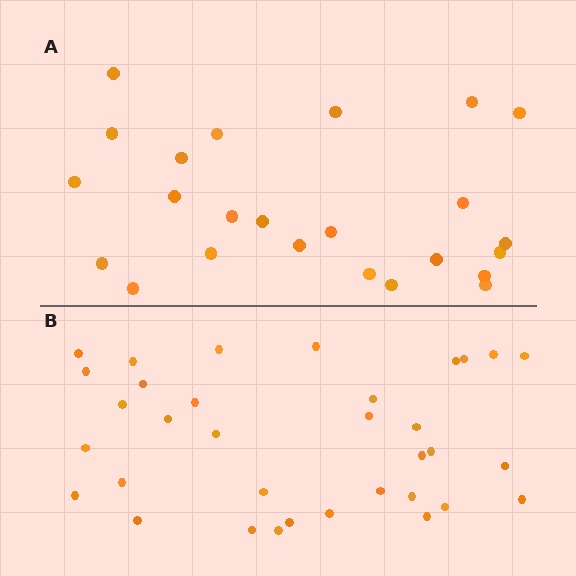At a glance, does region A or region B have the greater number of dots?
Region B (the bottom region) has more dots.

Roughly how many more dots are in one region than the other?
Region B has roughly 10 or so more dots than region A.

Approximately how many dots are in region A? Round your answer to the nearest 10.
About 20 dots. (The exact count is 24, which rounds to 20.)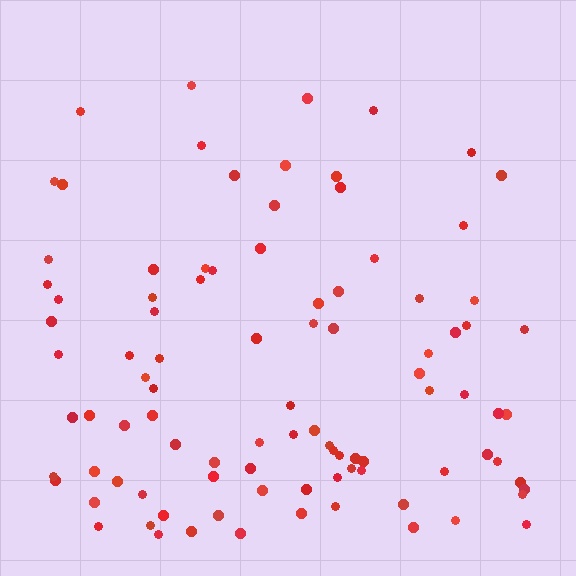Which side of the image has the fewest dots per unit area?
The top.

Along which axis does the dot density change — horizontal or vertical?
Vertical.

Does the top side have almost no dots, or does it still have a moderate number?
Still a moderate number, just noticeably fewer than the bottom.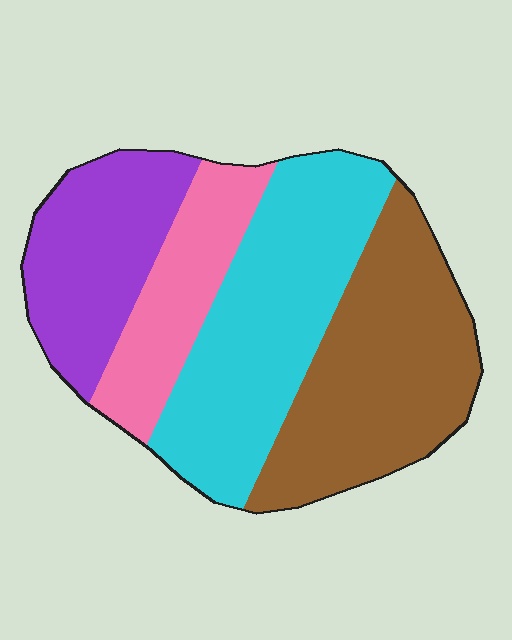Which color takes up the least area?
Pink, at roughly 15%.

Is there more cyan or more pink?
Cyan.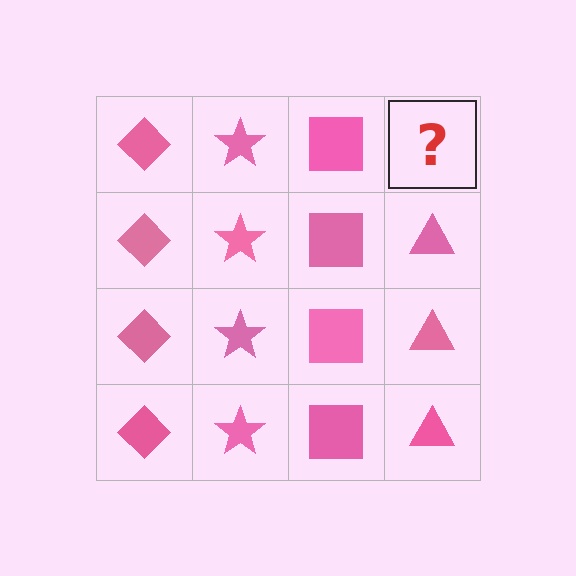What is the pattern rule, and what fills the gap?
The rule is that each column has a consistent shape. The gap should be filled with a pink triangle.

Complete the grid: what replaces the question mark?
The question mark should be replaced with a pink triangle.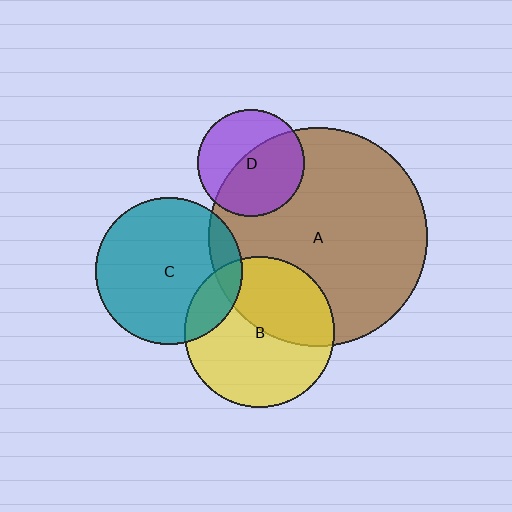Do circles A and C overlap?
Yes.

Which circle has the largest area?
Circle A (brown).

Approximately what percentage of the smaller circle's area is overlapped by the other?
Approximately 10%.